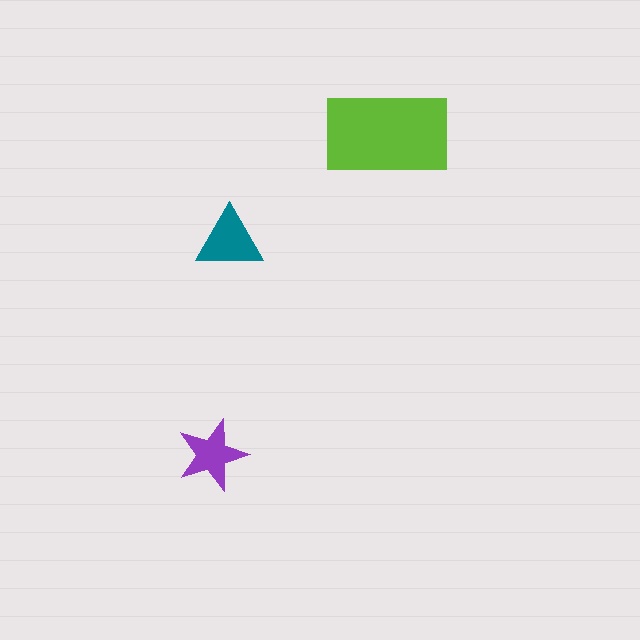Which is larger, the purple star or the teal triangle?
The teal triangle.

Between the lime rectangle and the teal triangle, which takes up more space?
The lime rectangle.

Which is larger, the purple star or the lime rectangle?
The lime rectangle.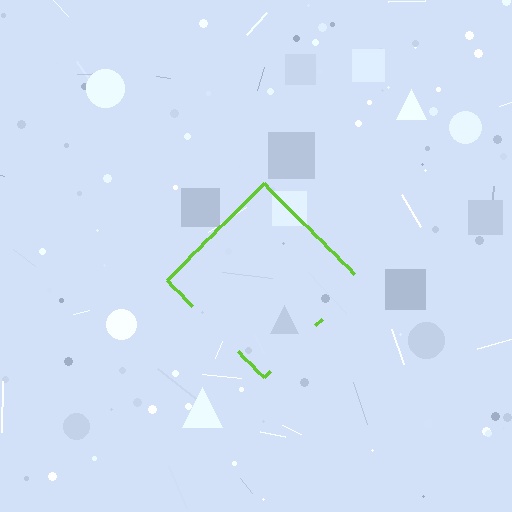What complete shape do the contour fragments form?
The contour fragments form a diamond.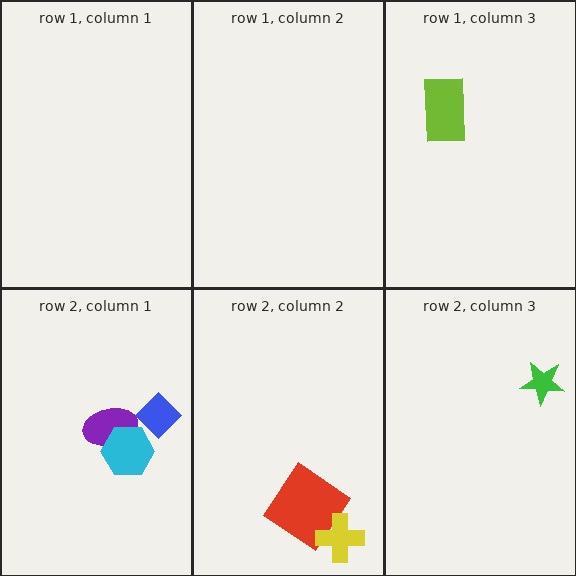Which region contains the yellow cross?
The row 2, column 2 region.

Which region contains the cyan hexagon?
The row 2, column 1 region.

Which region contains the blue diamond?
The row 2, column 1 region.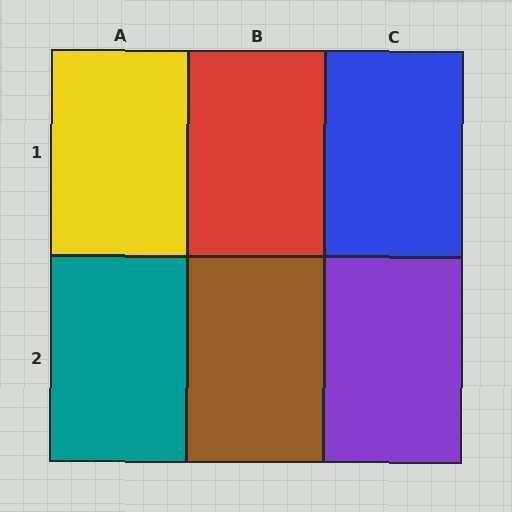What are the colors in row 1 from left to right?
Yellow, red, blue.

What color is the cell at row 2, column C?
Purple.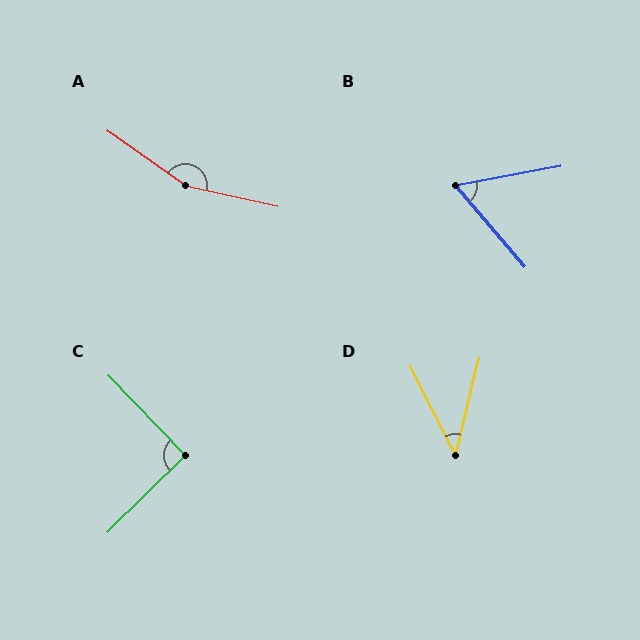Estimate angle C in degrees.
Approximately 90 degrees.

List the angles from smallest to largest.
D (41°), B (60°), C (90°), A (158°).